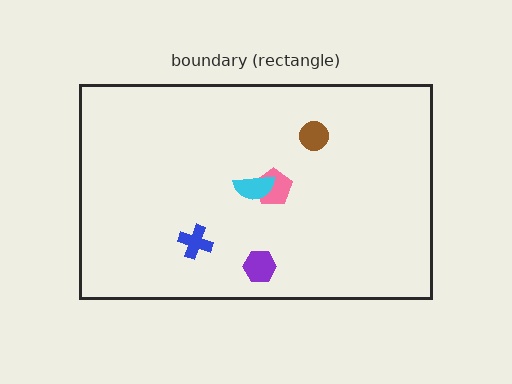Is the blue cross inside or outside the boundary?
Inside.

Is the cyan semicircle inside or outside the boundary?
Inside.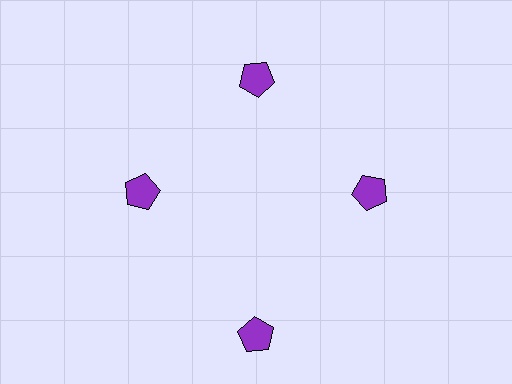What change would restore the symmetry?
The symmetry would be restored by moving it inward, back onto the ring so that all 4 pentagons sit at equal angles and equal distance from the center.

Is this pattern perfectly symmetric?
No. The 4 purple pentagons are arranged in a ring, but one element near the 6 o'clock position is pushed outward from the center, breaking the 4-fold rotational symmetry.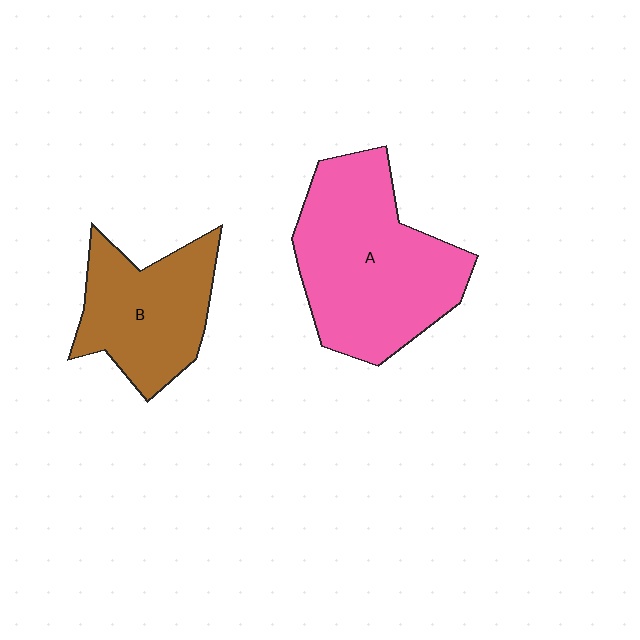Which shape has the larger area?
Shape A (pink).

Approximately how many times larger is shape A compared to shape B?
Approximately 1.5 times.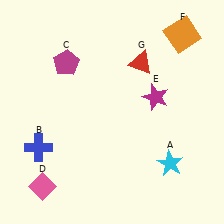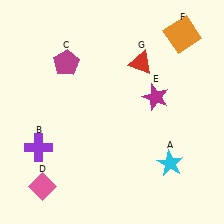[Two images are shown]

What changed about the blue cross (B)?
In Image 1, B is blue. In Image 2, it changed to purple.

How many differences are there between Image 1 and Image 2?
There is 1 difference between the two images.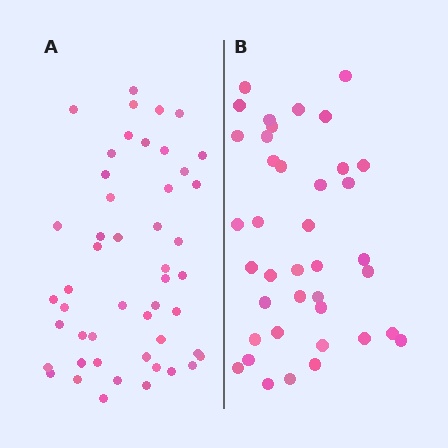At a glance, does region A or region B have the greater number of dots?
Region A (the left region) has more dots.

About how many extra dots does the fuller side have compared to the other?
Region A has roughly 10 or so more dots than region B.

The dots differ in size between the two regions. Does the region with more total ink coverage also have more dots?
No. Region B has more total ink coverage because its dots are larger, but region A actually contains more individual dots. Total area can be misleading — the number of items is what matters here.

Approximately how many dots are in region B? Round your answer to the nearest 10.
About 40 dots. (The exact count is 39, which rounds to 40.)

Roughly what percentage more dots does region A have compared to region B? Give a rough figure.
About 25% more.